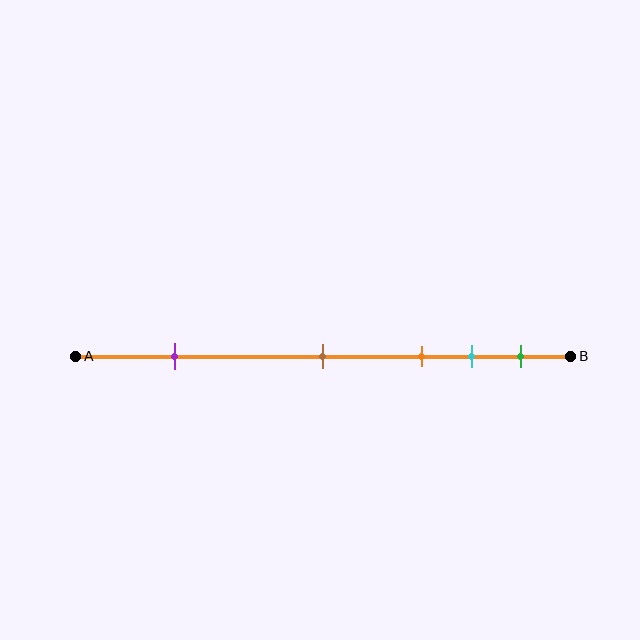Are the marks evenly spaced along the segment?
No, the marks are not evenly spaced.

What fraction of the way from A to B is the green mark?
The green mark is approximately 90% (0.9) of the way from A to B.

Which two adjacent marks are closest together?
The cyan and green marks are the closest adjacent pair.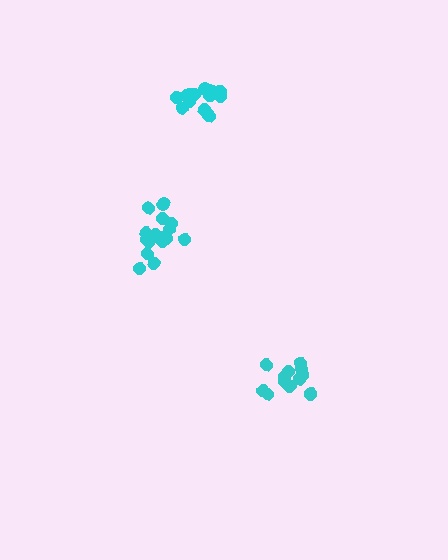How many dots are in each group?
Group 1: 17 dots, Group 2: 12 dots, Group 3: 13 dots (42 total).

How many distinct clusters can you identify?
There are 3 distinct clusters.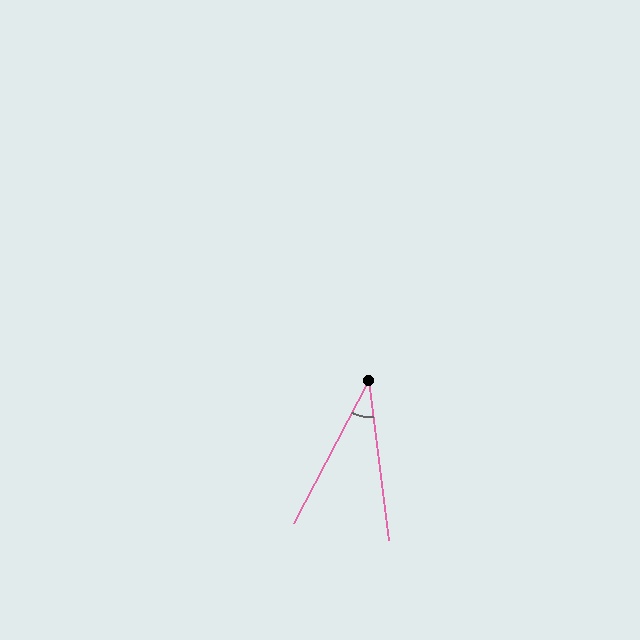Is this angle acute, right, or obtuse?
It is acute.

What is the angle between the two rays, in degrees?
Approximately 35 degrees.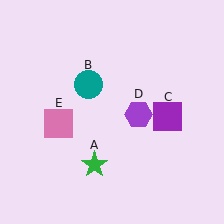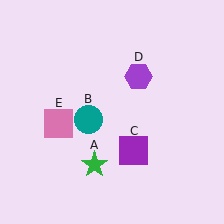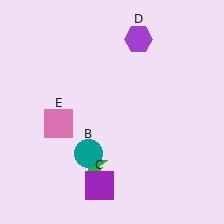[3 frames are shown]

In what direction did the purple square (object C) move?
The purple square (object C) moved down and to the left.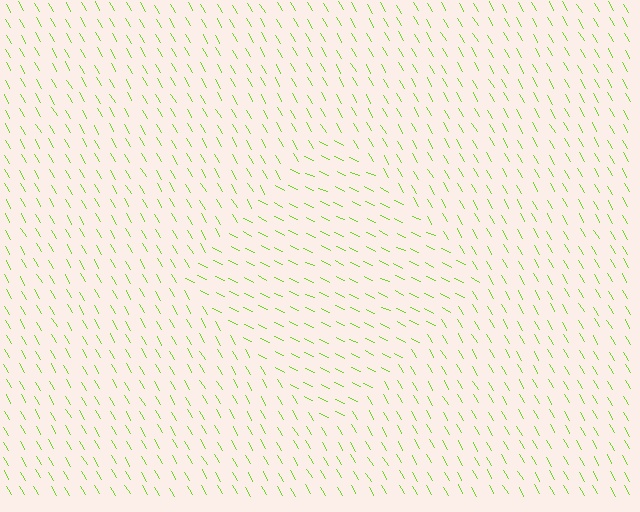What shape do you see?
I see a diamond.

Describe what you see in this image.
The image is filled with small lime line segments. A diamond region in the image has lines oriented differently from the surrounding lines, creating a visible texture boundary.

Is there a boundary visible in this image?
Yes, there is a texture boundary formed by a change in line orientation.